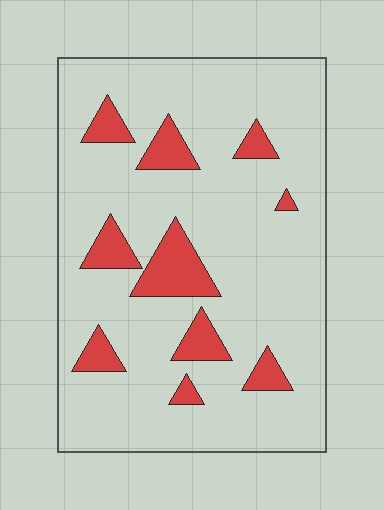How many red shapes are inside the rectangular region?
10.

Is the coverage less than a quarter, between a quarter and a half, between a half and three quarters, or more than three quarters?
Less than a quarter.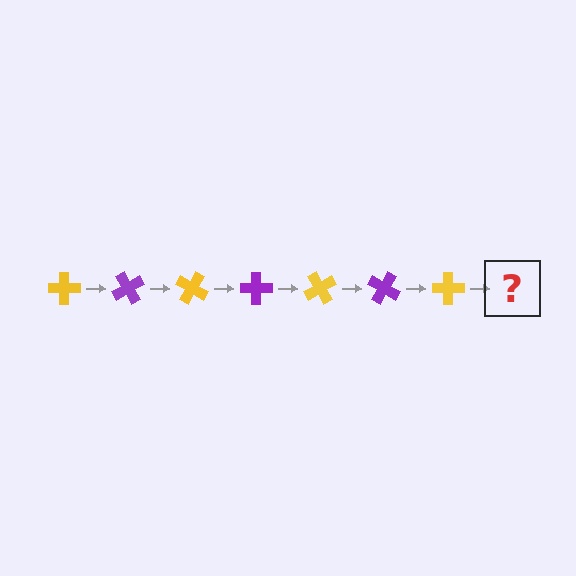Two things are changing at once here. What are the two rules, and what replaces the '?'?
The two rules are that it rotates 60 degrees each step and the color cycles through yellow and purple. The '?' should be a purple cross, rotated 420 degrees from the start.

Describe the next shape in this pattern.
It should be a purple cross, rotated 420 degrees from the start.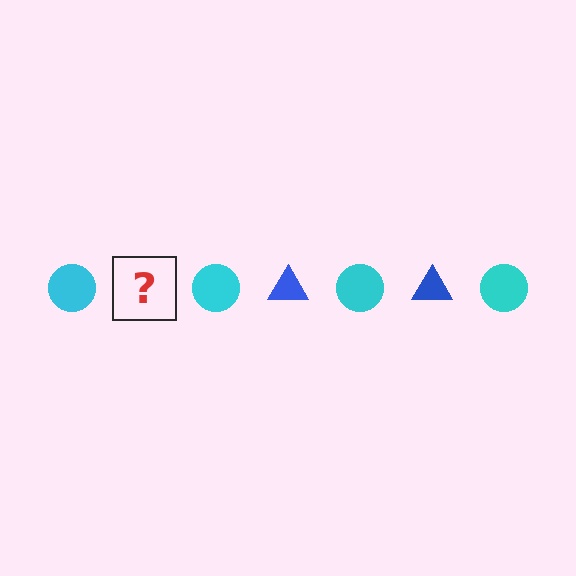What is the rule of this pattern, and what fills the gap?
The rule is that the pattern alternates between cyan circle and blue triangle. The gap should be filled with a blue triangle.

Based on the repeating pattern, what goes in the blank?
The blank should be a blue triangle.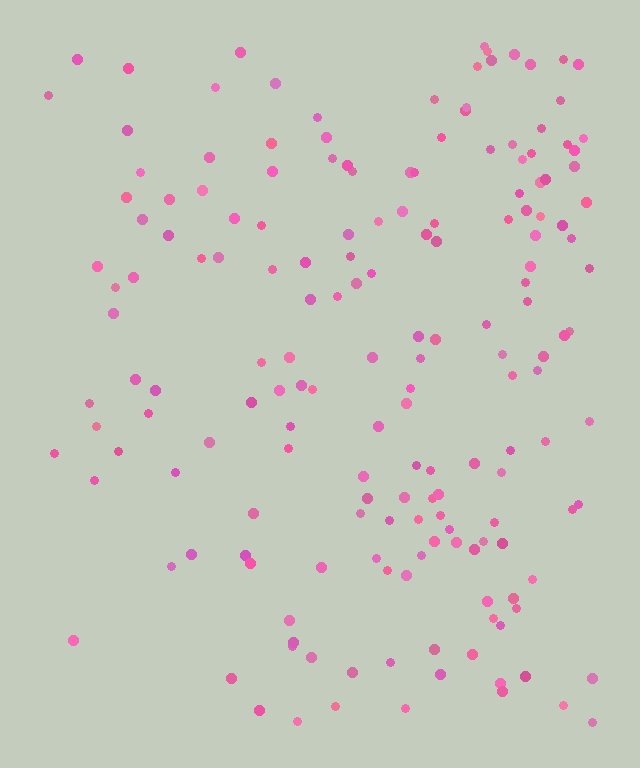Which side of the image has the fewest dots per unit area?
The left.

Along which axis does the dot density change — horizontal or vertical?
Horizontal.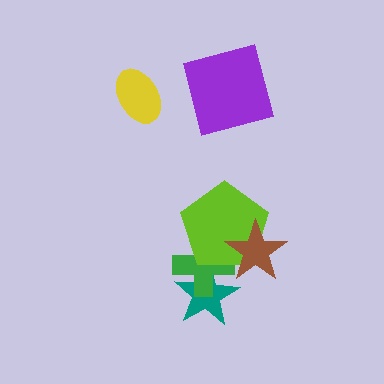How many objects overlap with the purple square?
0 objects overlap with the purple square.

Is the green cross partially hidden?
Yes, it is partially covered by another shape.